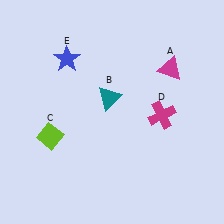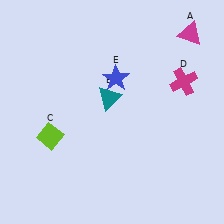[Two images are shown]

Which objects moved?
The objects that moved are: the magenta triangle (A), the magenta cross (D), the blue star (E).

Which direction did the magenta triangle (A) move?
The magenta triangle (A) moved up.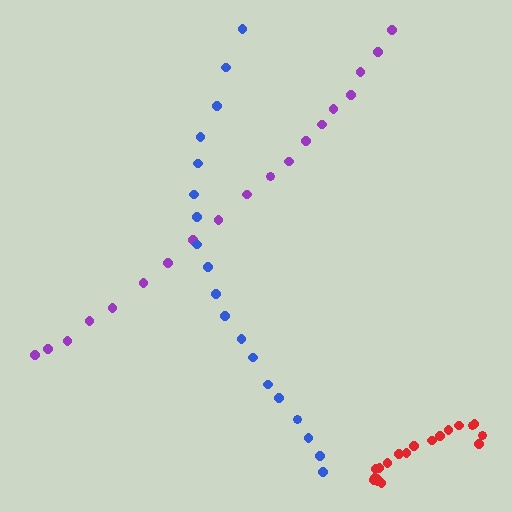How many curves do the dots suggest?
There are 3 distinct paths.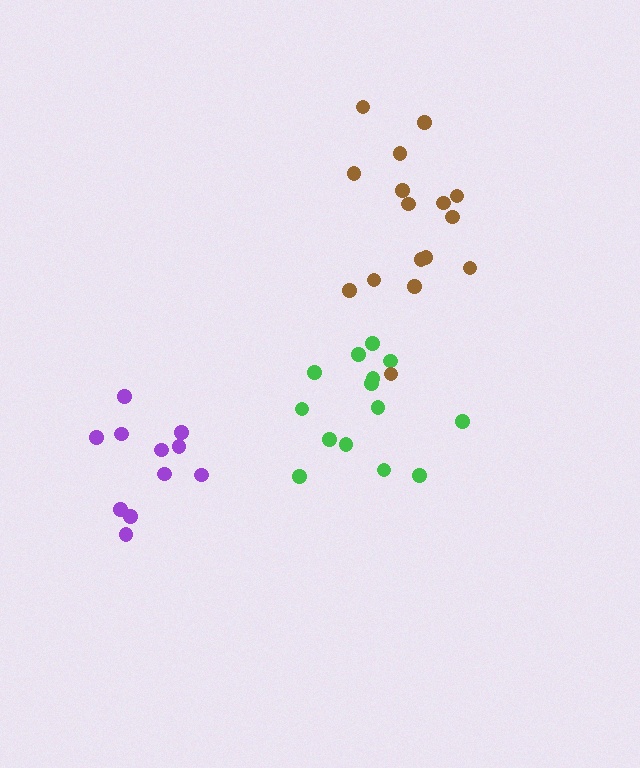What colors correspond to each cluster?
The clusters are colored: green, brown, purple.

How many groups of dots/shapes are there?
There are 3 groups.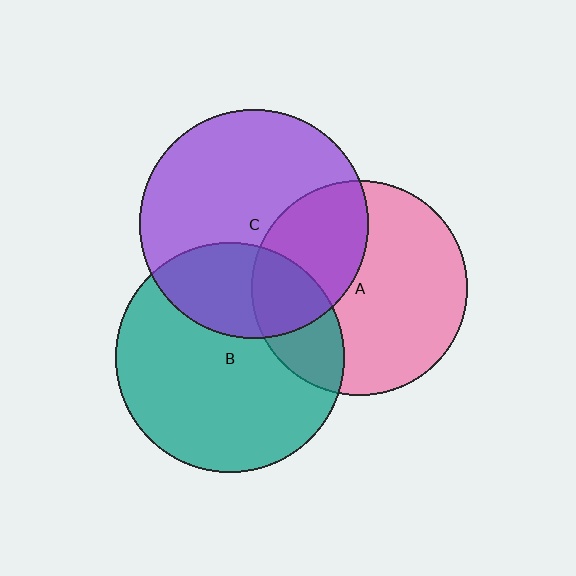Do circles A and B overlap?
Yes.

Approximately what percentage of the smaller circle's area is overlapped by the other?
Approximately 25%.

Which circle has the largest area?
Circle B (teal).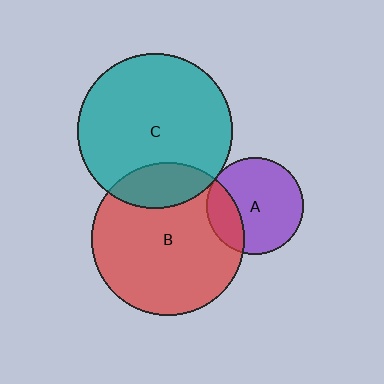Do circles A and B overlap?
Yes.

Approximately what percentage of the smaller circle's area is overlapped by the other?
Approximately 25%.